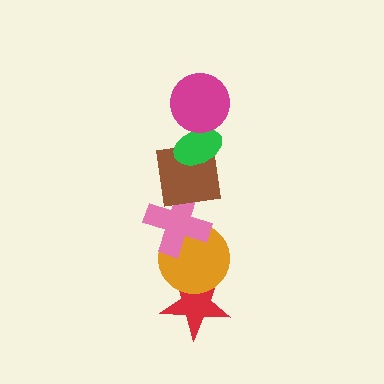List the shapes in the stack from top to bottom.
From top to bottom: the magenta circle, the green ellipse, the brown square, the pink cross, the orange circle, the red star.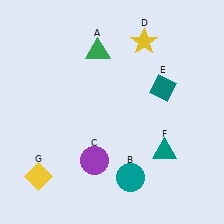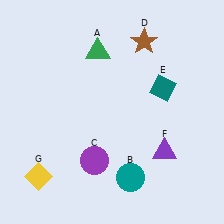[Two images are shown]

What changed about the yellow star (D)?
In Image 1, D is yellow. In Image 2, it changed to brown.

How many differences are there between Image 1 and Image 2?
There are 2 differences between the two images.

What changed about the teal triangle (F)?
In Image 1, F is teal. In Image 2, it changed to purple.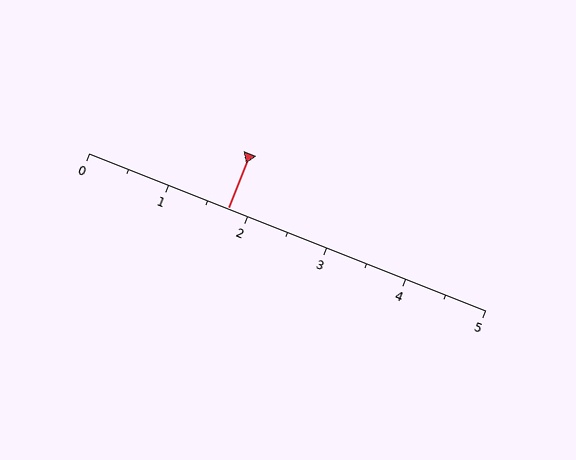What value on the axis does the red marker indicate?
The marker indicates approximately 1.8.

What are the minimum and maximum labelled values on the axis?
The axis runs from 0 to 5.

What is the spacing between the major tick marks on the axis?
The major ticks are spaced 1 apart.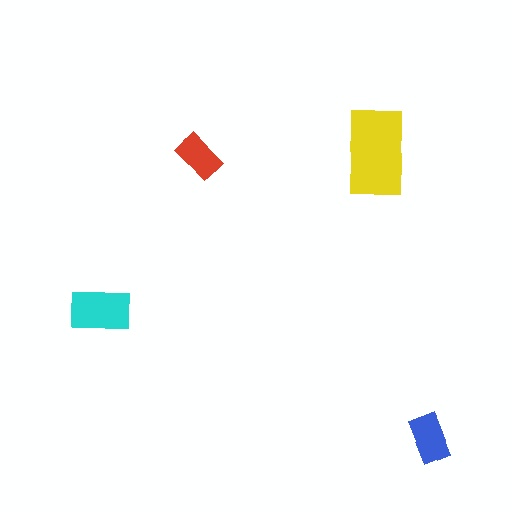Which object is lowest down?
The blue rectangle is bottommost.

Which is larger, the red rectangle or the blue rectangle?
The blue one.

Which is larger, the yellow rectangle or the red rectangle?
The yellow one.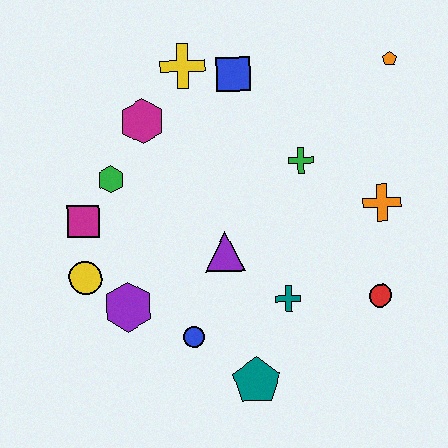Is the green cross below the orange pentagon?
Yes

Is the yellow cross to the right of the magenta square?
Yes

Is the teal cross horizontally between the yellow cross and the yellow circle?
No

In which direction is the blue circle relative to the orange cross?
The blue circle is to the left of the orange cross.